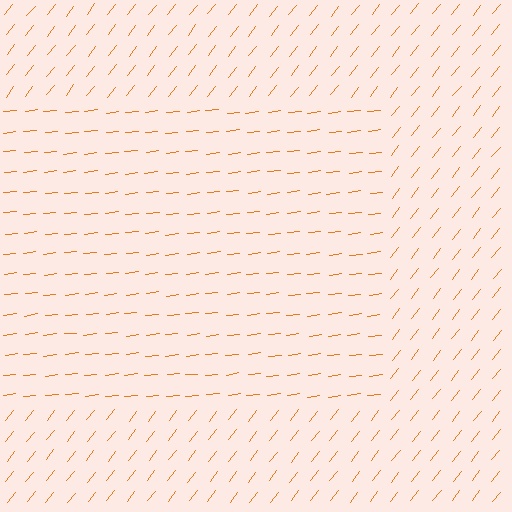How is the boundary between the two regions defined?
The boundary is defined purely by a change in line orientation (approximately 45 degrees difference). All lines are the same color and thickness.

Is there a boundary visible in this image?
Yes, there is a texture boundary formed by a change in line orientation.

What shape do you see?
I see a rectangle.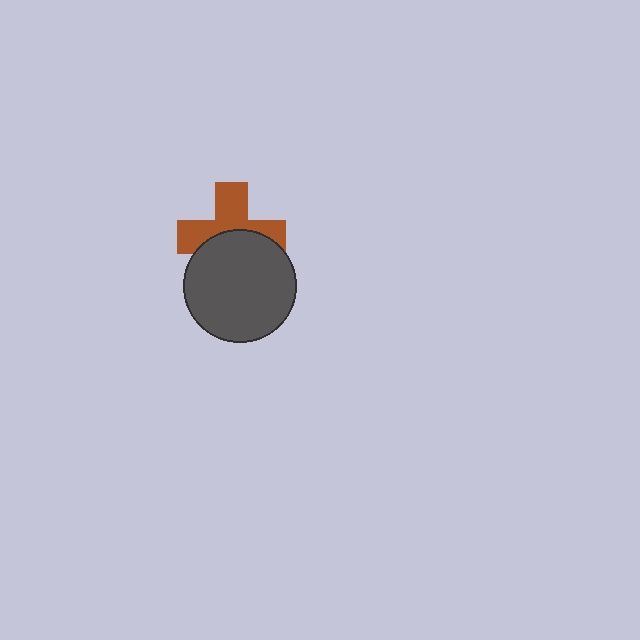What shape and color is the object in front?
The object in front is a dark gray circle.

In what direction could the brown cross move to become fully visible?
The brown cross could move up. That would shift it out from behind the dark gray circle entirely.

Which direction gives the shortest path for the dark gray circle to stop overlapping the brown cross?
Moving down gives the shortest separation.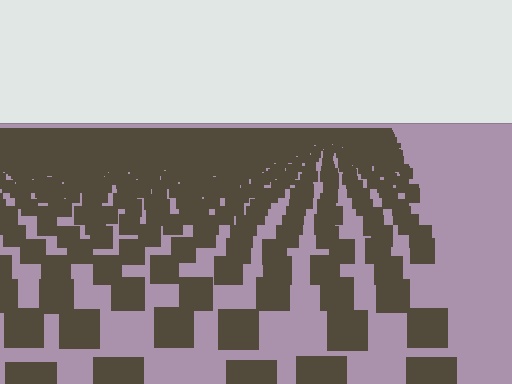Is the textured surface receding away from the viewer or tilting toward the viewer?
The surface is receding away from the viewer. Texture elements get smaller and denser toward the top.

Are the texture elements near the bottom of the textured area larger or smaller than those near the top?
Larger. Near the bottom, elements are closer to the viewer and appear at a bigger on-screen size.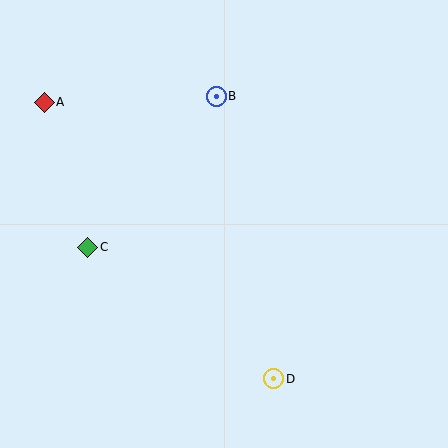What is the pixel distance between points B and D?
The distance between B and D is 288 pixels.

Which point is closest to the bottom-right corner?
Point D is closest to the bottom-right corner.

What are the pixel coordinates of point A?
Point A is at (44, 102).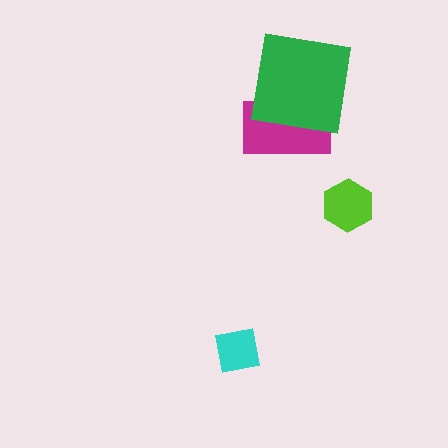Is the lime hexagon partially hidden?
No, no other shape covers it.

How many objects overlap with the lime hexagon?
0 objects overlap with the lime hexagon.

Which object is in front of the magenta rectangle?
The green square is in front of the magenta rectangle.